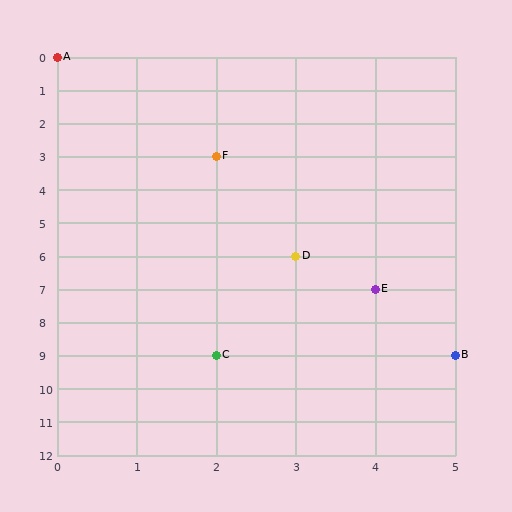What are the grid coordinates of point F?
Point F is at grid coordinates (2, 3).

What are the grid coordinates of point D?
Point D is at grid coordinates (3, 6).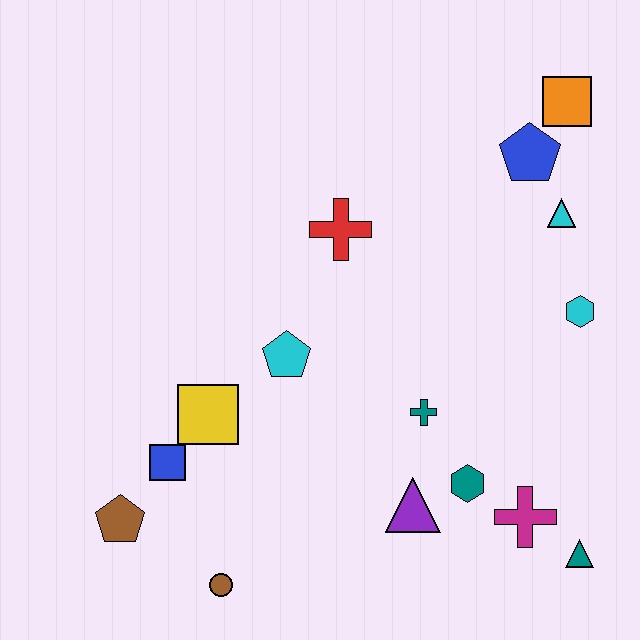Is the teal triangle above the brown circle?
Yes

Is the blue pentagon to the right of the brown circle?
Yes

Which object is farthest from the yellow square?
The orange square is farthest from the yellow square.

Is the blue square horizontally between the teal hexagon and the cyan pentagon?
No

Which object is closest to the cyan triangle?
The blue pentagon is closest to the cyan triangle.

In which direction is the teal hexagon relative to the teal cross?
The teal hexagon is below the teal cross.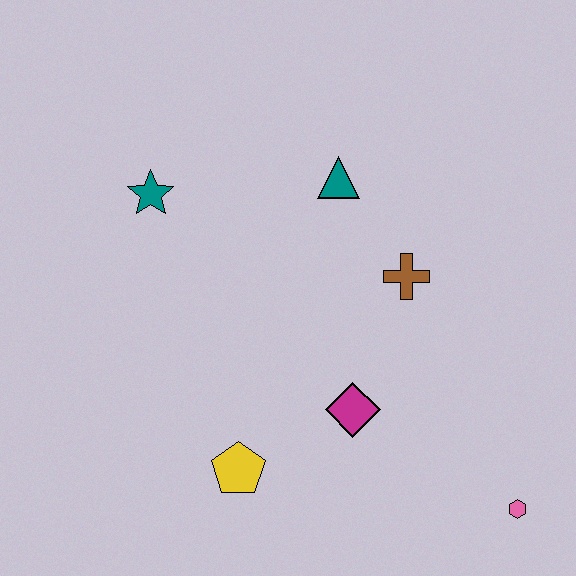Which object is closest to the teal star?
The teal triangle is closest to the teal star.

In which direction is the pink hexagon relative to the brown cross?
The pink hexagon is below the brown cross.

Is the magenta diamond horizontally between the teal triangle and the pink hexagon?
Yes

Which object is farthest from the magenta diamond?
The teal star is farthest from the magenta diamond.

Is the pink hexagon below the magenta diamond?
Yes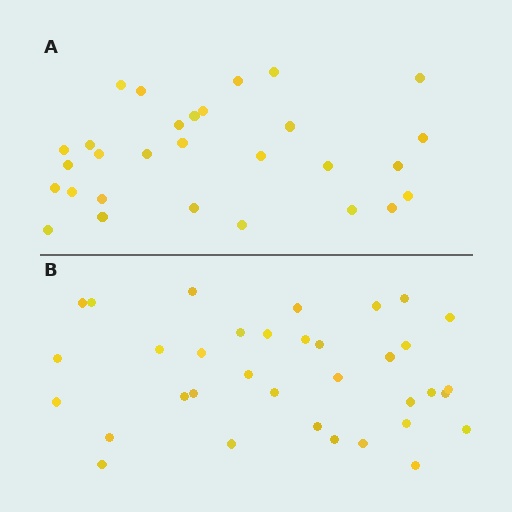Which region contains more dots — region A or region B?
Region B (the bottom region) has more dots.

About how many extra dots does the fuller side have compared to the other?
Region B has about 6 more dots than region A.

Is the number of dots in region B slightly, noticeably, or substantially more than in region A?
Region B has only slightly more — the two regions are fairly close. The ratio is roughly 1.2 to 1.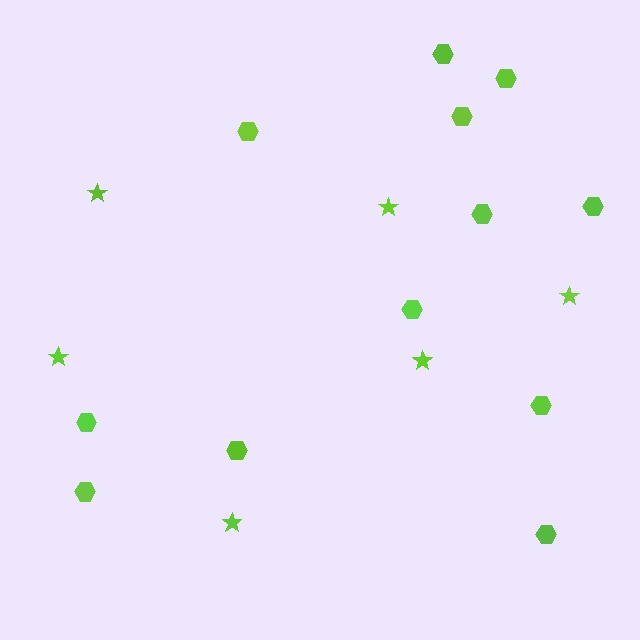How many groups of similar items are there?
There are 2 groups: one group of hexagons (12) and one group of stars (6).